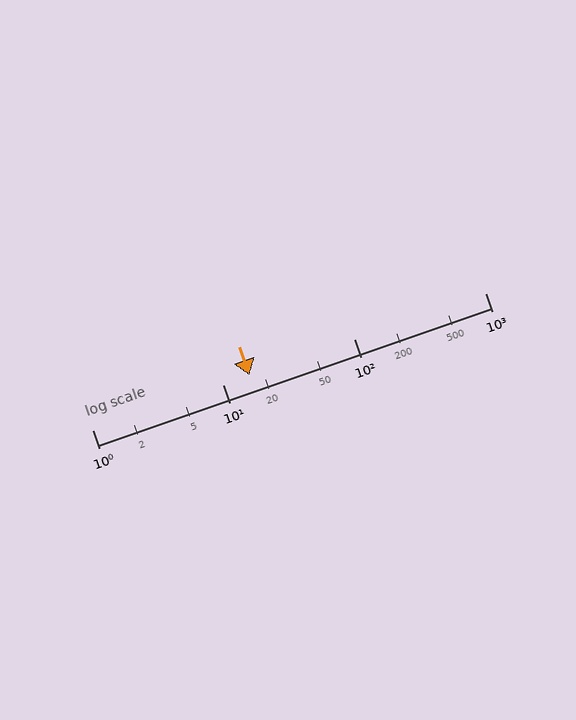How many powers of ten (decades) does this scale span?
The scale spans 3 decades, from 1 to 1000.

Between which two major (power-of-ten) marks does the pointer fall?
The pointer is between 10 and 100.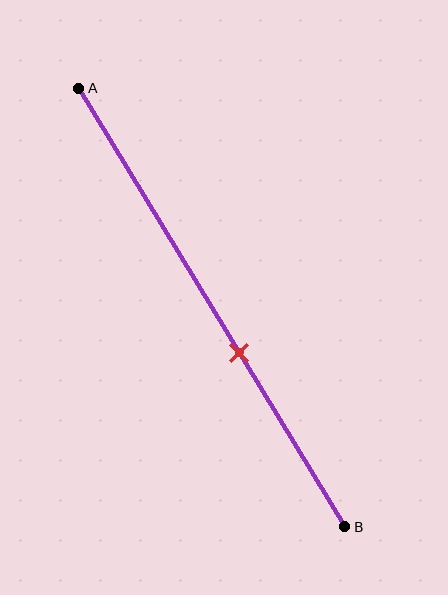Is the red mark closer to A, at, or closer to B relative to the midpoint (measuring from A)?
The red mark is closer to point B than the midpoint of segment AB.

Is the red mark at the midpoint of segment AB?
No, the mark is at about 60% from A, not at the 50% midpoint.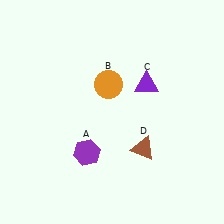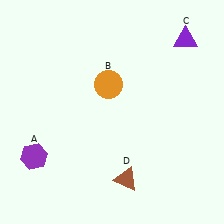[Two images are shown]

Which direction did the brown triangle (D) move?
The brown triangle (D) moved down.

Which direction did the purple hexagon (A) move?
The purple hexagon (A) moved left.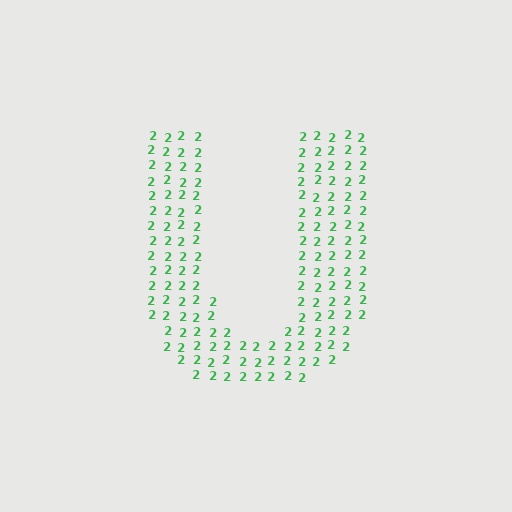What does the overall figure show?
The overall figure shows the letter U.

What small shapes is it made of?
It is made of small digit 2's.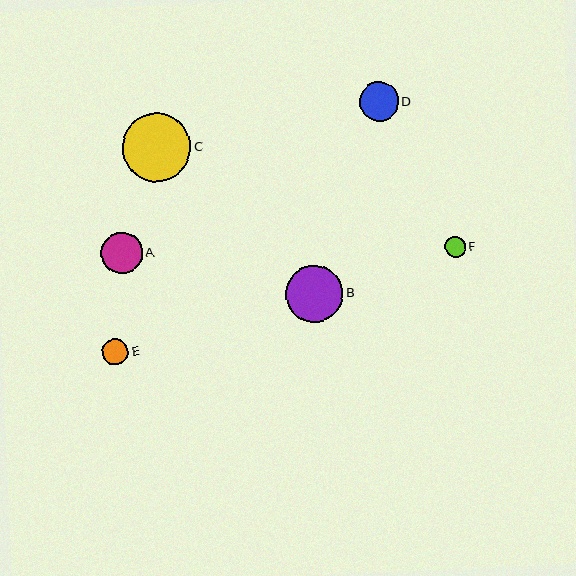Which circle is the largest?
Circle C is the largest with a size of approximately 68 pixels.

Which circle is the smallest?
Circle F is the smallest with a size of approximately 20 pixels.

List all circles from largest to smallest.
From largest to smallest: C, B, A, D, E, F.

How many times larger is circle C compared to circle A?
Circle C is approximately 1.7 times the size of circle A.